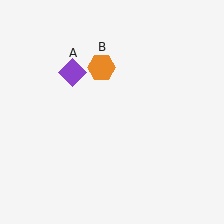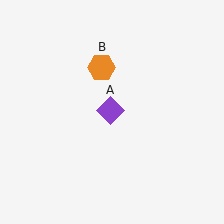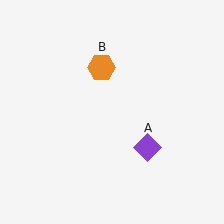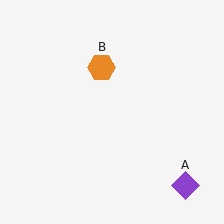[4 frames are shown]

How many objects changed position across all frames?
1 object changed position: purple diamond (object A).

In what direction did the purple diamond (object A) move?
The purple diamond (object A) moved down and to the right.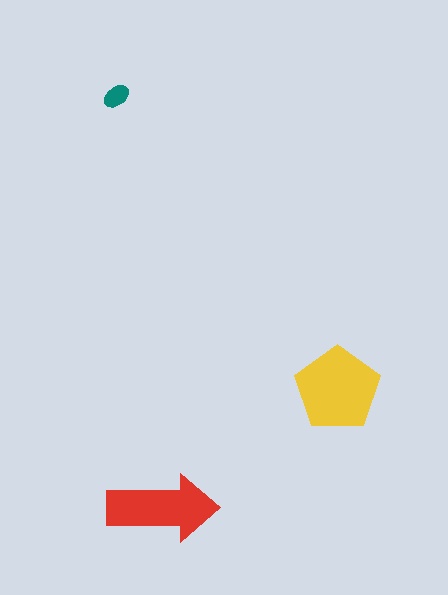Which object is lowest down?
The red arrow is bottommost.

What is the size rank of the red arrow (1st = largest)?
2nd.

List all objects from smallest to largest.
The teal ellipse, the red arrow, the yellow pentagon.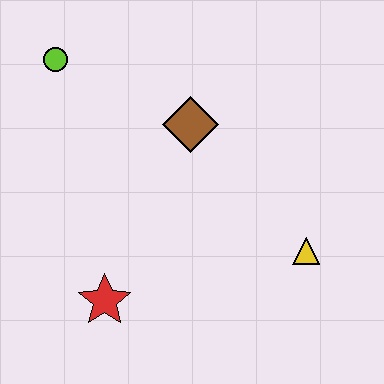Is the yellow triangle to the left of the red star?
No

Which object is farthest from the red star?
The lime circle is farthest from the red star.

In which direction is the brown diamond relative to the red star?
The brown diamond is above the red star.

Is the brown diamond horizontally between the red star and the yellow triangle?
Yes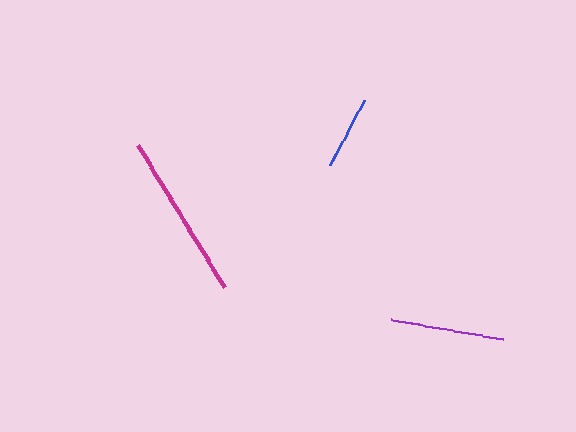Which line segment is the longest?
The magenta line is the longest at approximately 166 pixels.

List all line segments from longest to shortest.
From longest to shortest: magenta, purple, blue.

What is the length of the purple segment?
The purple segment is approximately 114 pixels long.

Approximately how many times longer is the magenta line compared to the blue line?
The magenta line is approximately 2.3 times the length of the blue line.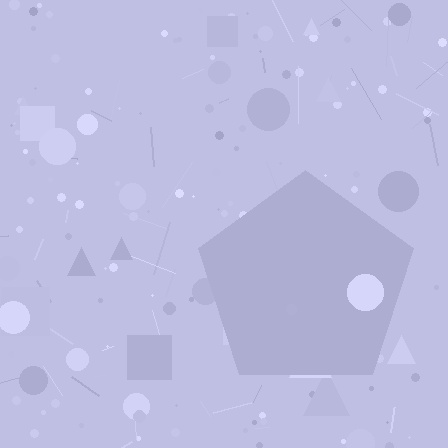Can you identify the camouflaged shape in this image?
The camouflaged shape is a pentagon.